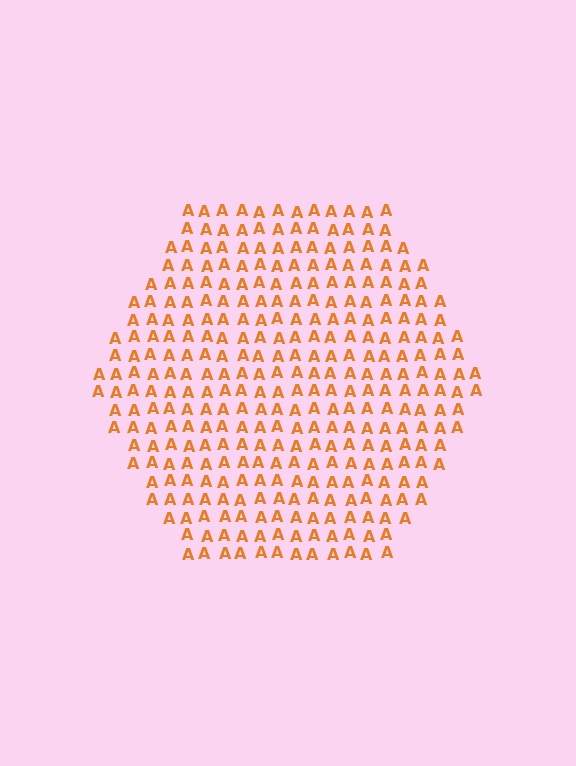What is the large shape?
The large shape is a hexagon.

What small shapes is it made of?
It is made of small letter A's.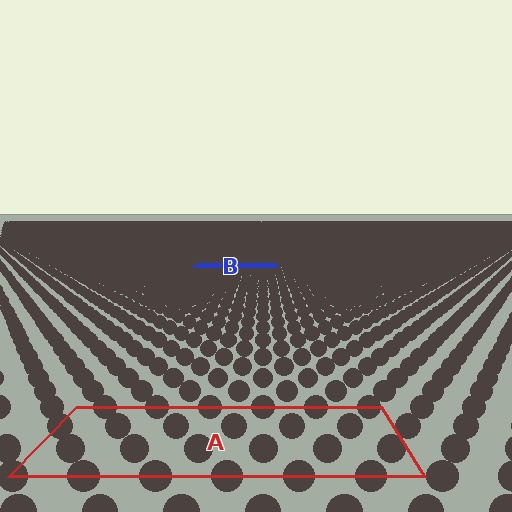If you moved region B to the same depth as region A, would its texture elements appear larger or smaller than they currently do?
They would appear larger. At a closer depth, the same texture elements are projected at a bigger on-screen size.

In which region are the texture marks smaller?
The texture marks are smaller in region B, because it is farther away.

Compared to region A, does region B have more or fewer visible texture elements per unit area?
Region B has more texture elements per unit area — they are packed more densely because it is farther away.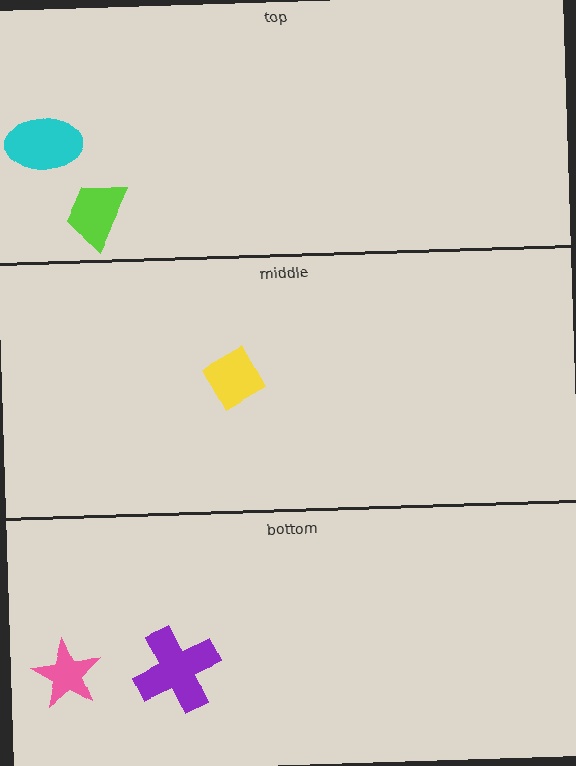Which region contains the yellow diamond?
The middle region.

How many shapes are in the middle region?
1.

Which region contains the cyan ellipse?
The top region.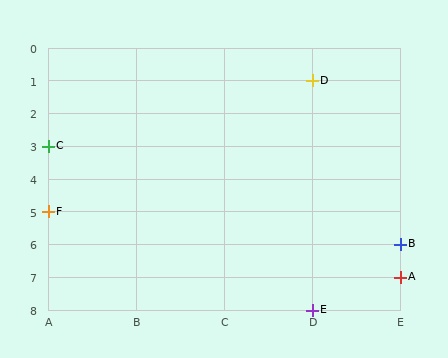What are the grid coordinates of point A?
Point A is at grid coordinates (E, 7).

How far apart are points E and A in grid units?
Points E and A are 1 column and 1 row apart (about 1.4 grid units diagonally).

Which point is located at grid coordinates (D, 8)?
Point E is at (D, 8).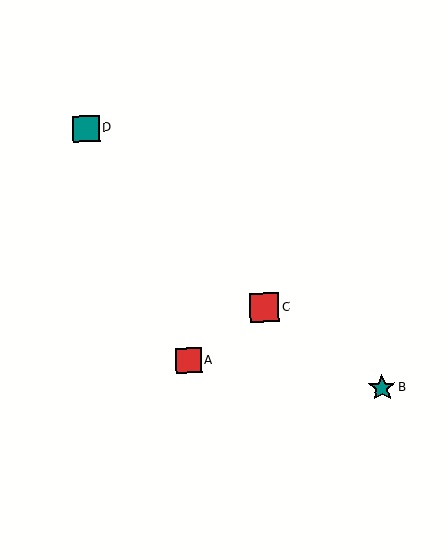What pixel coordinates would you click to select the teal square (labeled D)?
Click at (86, 129) to select the teal square D.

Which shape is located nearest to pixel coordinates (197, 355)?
The red square (labeled A) at (188, 360) is nearest to that location.